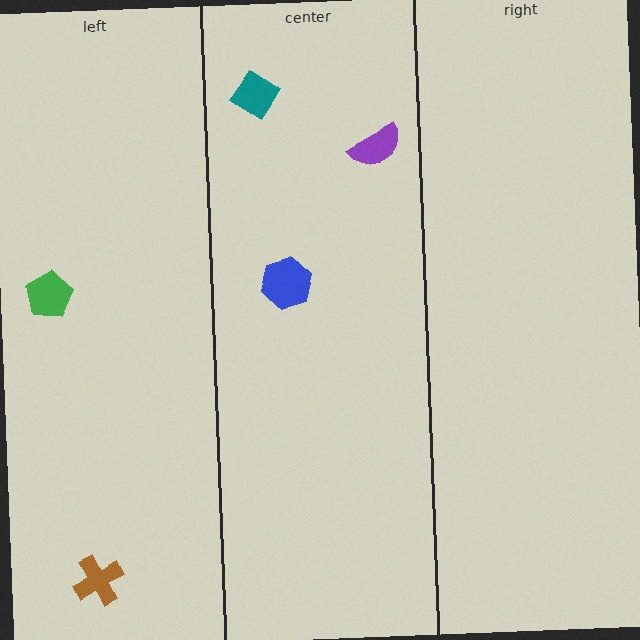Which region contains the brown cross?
The left region.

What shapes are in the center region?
The blue hexagon, the purple semicircle, the teal diamond.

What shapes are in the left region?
The green pentagon, the brown cross.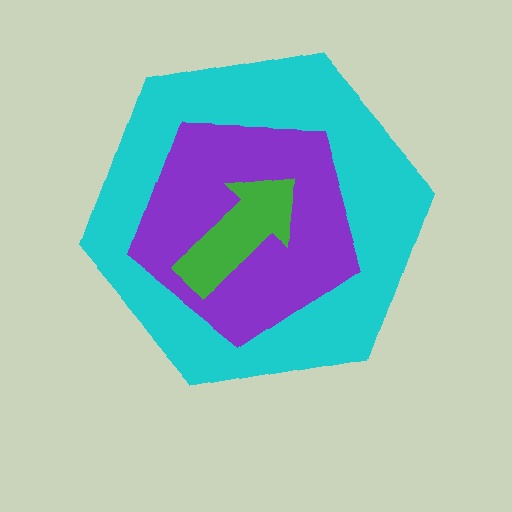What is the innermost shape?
The green arrow.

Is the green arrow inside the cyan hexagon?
Yes.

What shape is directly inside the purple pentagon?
The green arrow.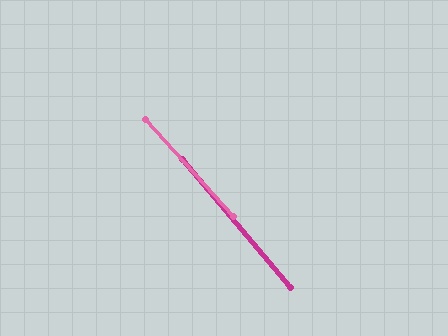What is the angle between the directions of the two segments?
Approximately 2 degrees.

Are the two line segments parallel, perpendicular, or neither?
Parallel — their directions differ by only 1.8°.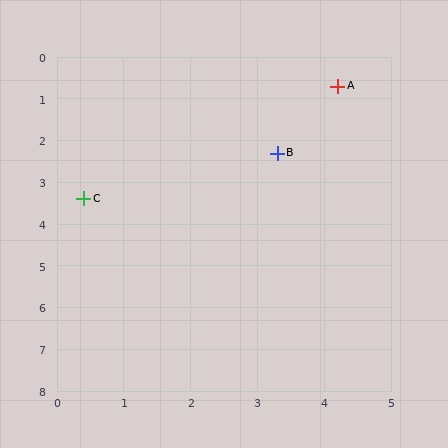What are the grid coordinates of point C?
Point C is at approximately (0.4, 3.4).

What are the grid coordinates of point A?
Point A is at approximately (4.2, 0.7).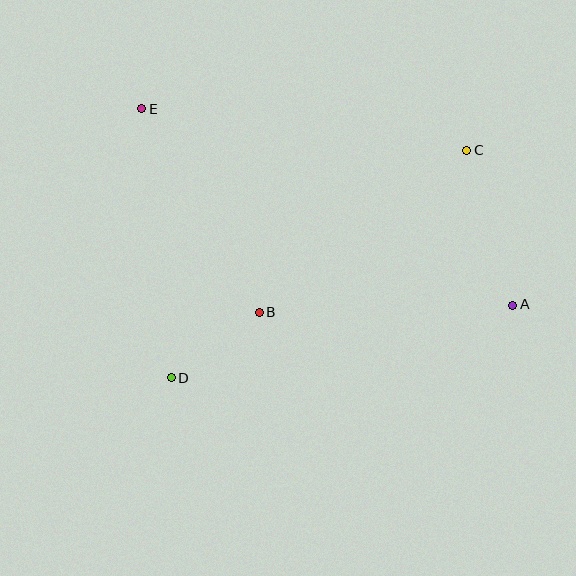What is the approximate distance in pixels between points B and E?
The distance between B and E is approximately 235 pixels.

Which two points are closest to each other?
Points B and D are closest to each other.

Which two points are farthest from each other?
Points A and E are farthest from each other.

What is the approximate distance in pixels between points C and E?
The distance between C and E is approximately 328 pixels.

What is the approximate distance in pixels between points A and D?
The distance between A and D is approximately 350 pixels.